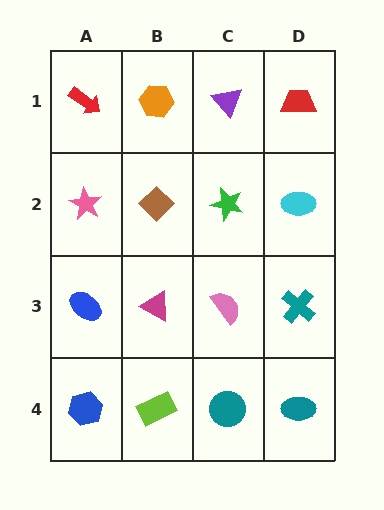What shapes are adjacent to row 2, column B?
An orange hexagon (row 1, column B), a magenta triangle (row 3, column B), a pink star (row 2, column A), a green star (row 2, column C).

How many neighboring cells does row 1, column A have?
2.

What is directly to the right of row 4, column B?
A teal circle.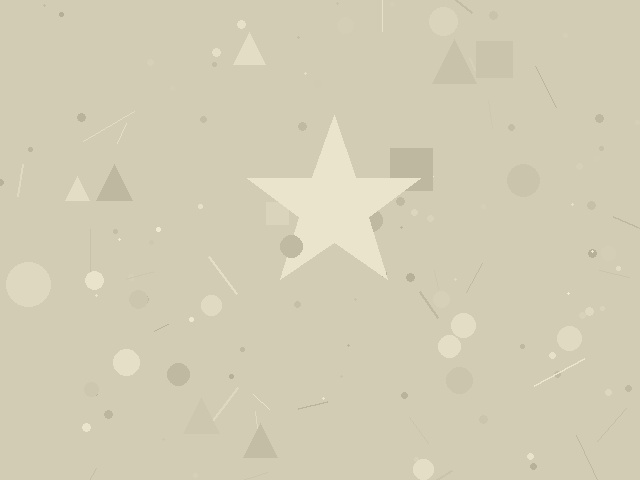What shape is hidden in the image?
A star is hidden in the image.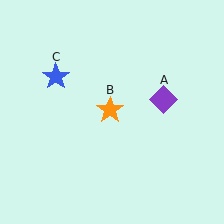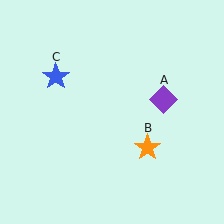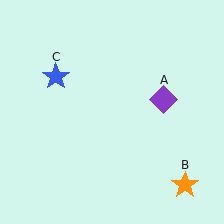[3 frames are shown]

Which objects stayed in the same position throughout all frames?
Purple diamond (object A) and blue star (object C) remained stationary.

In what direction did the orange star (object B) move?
The orange star (object B) moved down and to the right.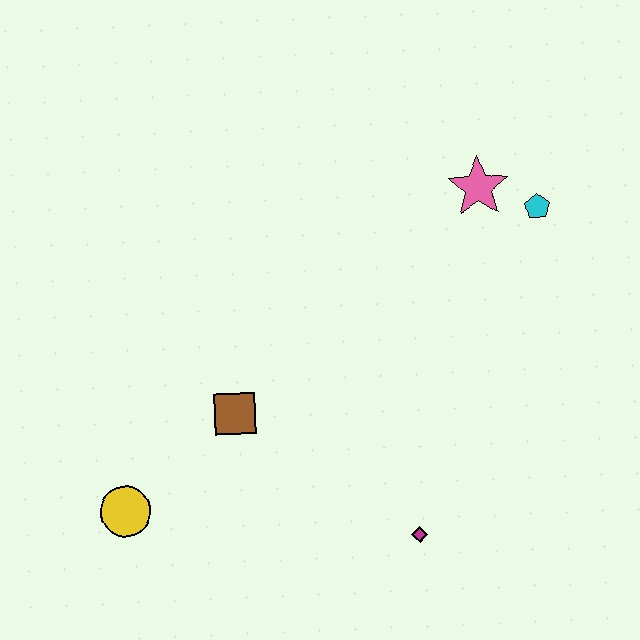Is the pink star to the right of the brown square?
Yes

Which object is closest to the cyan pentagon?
The pink star is closest to the cyan pentagon.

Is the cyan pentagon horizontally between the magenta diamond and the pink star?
No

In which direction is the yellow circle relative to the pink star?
The yellow circle is to the left of the pink star.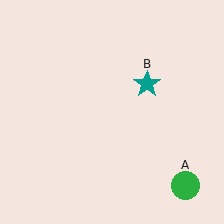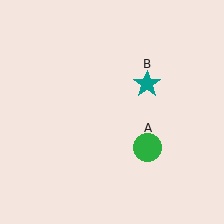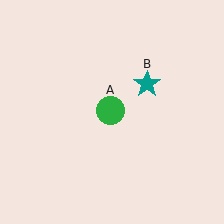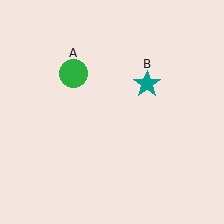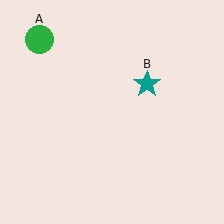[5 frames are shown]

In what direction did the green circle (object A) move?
The green circle (object A) moved up and to the left.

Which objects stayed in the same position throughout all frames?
Teal star (object B) remained stationary.